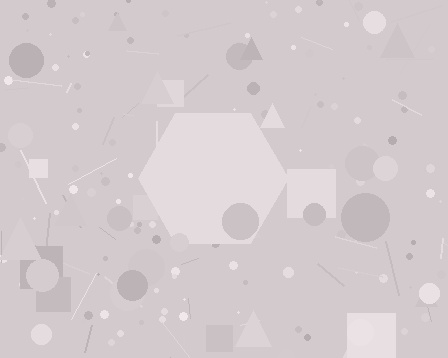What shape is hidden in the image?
A hexagon is hidden in the image.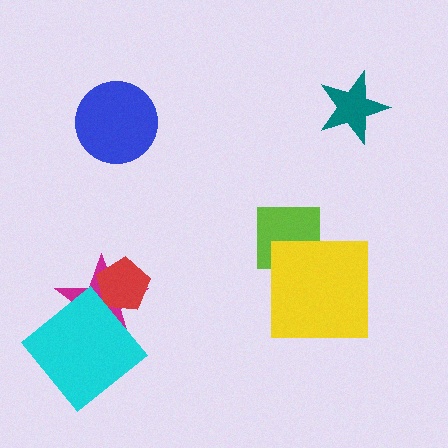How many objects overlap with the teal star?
0 objects overlap with the teal star.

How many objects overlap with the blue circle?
0 objects overlap with the blue circle.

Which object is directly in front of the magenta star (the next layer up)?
The red pentagon is directly in front of the magenta star.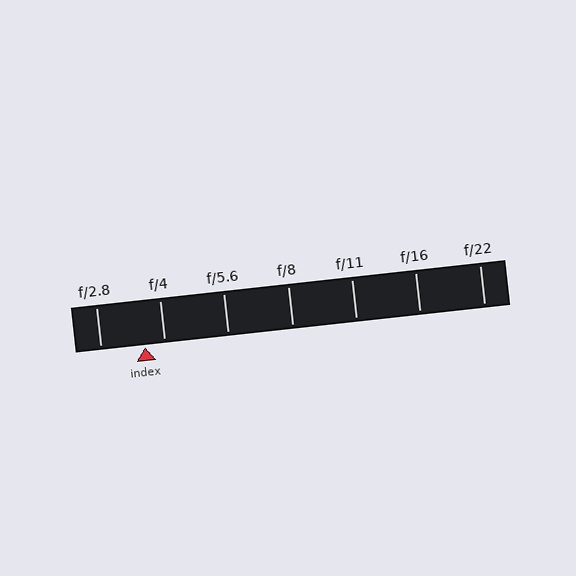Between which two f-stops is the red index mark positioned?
The index mark is between f/2.8 and f/4.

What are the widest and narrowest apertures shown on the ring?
The widest aperture shown is f/2.8 and the narrowest is f/22.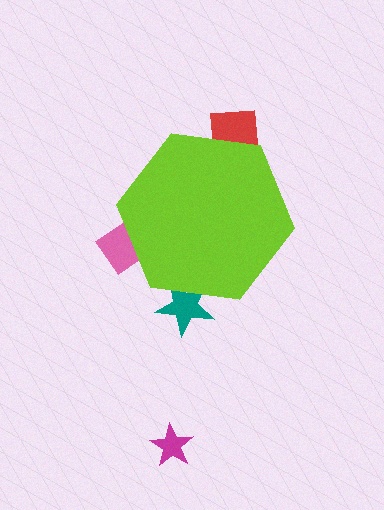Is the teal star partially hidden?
Yes, the teal star is partially hidden behind the lime hexagon.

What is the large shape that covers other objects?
A lime hexagon.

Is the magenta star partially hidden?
No, the magenta star is fully visible.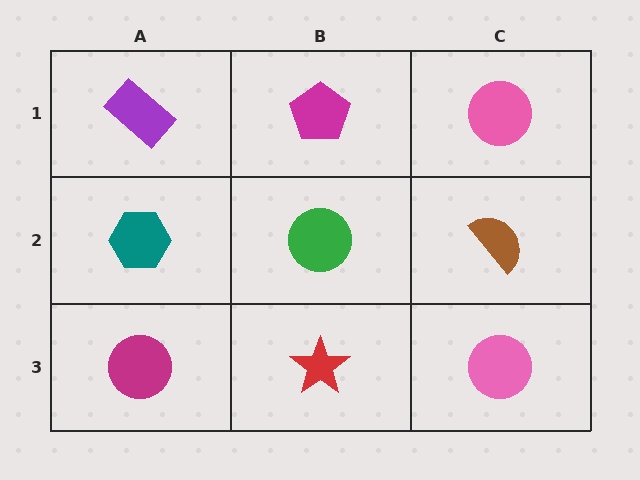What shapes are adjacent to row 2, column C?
A pink circle (row 1, column C), a pink circle (row 3, column C), a green circle (row 2, column B).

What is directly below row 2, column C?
A pink circle.